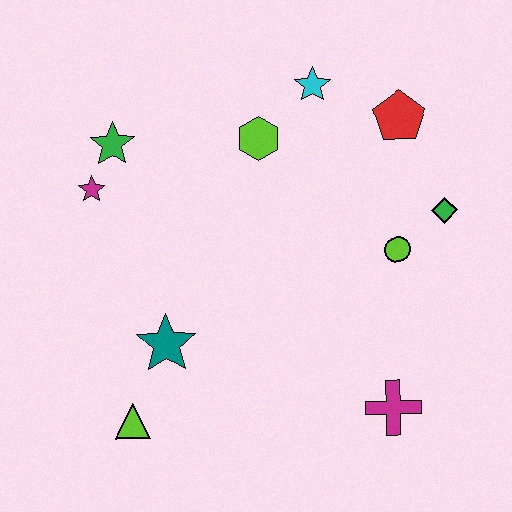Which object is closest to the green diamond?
The lime circle is closest to the green diamond.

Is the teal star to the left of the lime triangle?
No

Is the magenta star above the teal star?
Yes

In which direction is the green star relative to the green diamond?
The green star is to the left of the green diamond.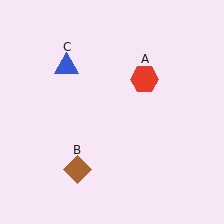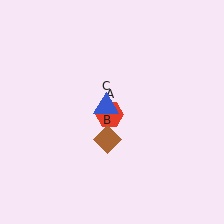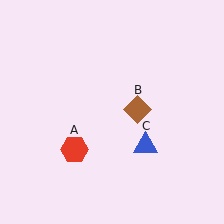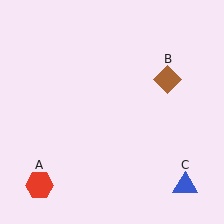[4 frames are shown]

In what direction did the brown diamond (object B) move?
The brown diamond (object B) moved up and to the right.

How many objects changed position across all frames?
3 objects changed position: red hexagon (object A), brown diamond (object B), blue triangle (object C).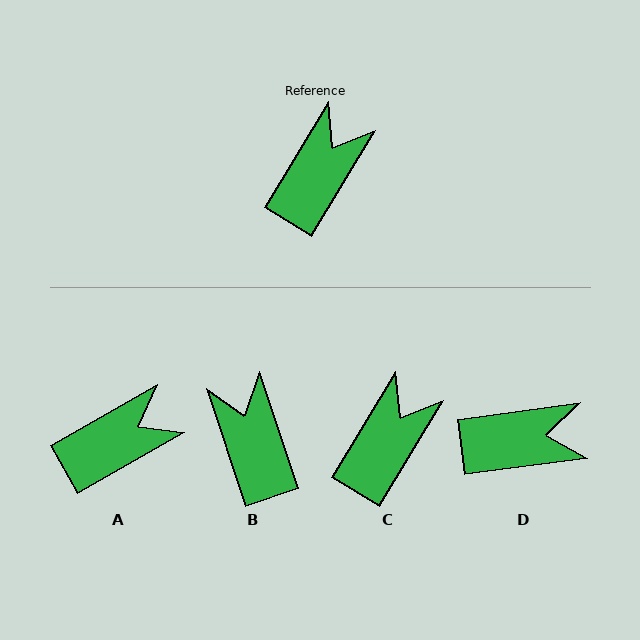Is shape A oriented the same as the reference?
No, it is off by about 29 degrees.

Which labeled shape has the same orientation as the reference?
C.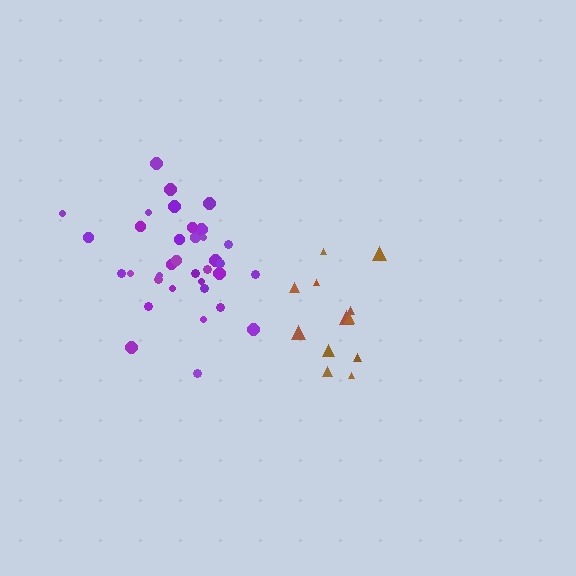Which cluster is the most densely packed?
Purple.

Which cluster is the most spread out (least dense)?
Brown.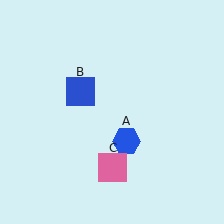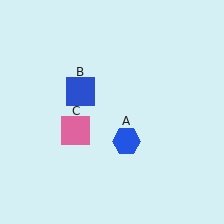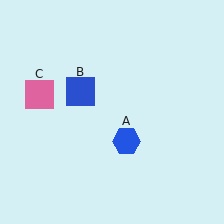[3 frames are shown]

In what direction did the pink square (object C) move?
The pink square (object C) moved up and to the left.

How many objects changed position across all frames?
1 object changed position: pink square (object C).